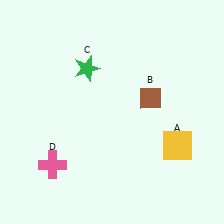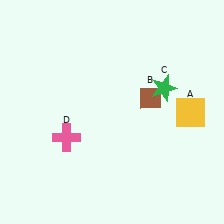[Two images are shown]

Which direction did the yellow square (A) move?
The yellow square (A) moved up.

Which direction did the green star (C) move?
The green star (C) moved right.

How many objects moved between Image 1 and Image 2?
3 objects moved between the two images.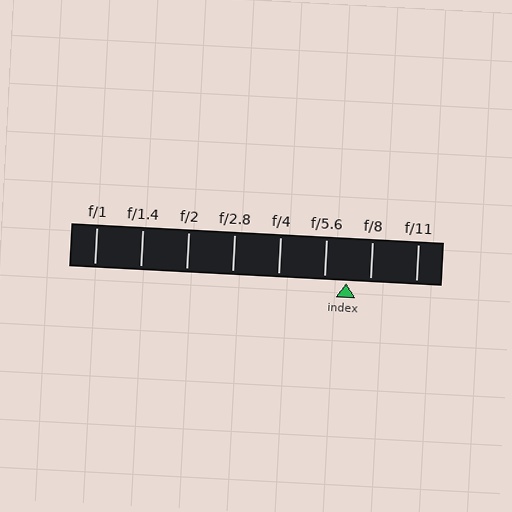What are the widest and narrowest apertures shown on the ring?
The widest aperture shown is f/1 and the narrowest is f/11.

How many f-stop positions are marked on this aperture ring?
There are 8 f-stop positions marked.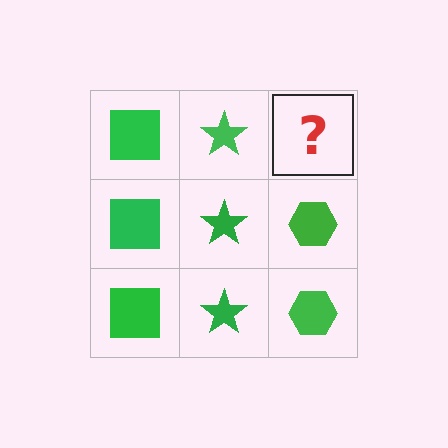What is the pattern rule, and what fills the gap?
The rule is that each column has a consistent shape. The gap should be filled with a green hexagon.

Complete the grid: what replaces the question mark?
The question mark should be replaced with a green hexagon.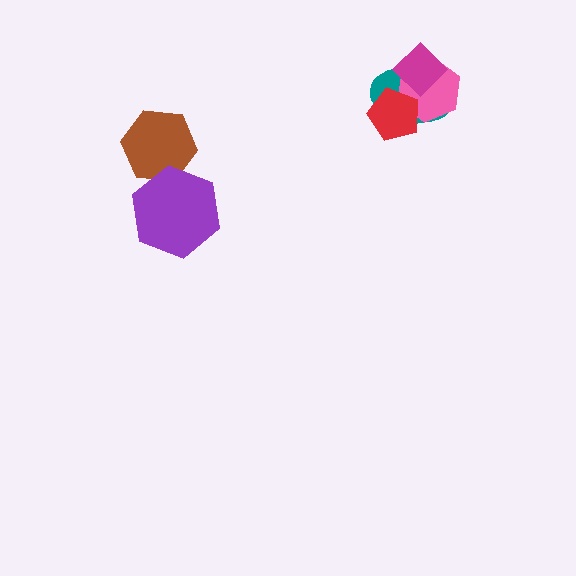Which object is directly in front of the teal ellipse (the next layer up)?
The pink hexagon is directly in front of the teal ellipse.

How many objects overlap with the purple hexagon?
1 object overlaps with the purple hexagon.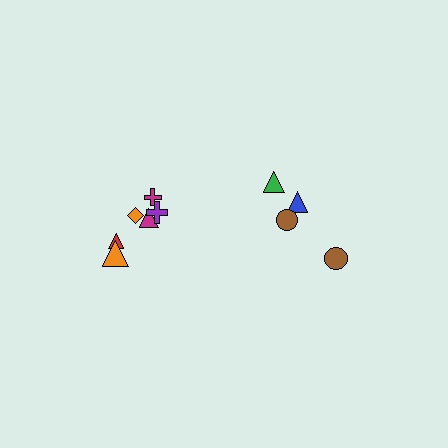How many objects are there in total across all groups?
There are 10 objects.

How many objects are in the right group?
There are 4 objects.